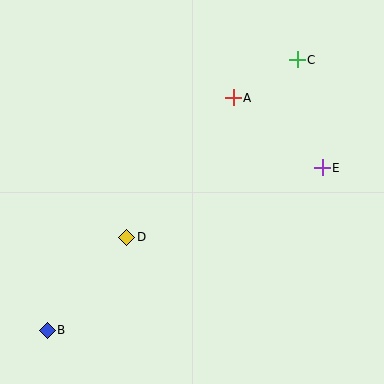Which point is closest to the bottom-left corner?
Point B is closest to the bottom-left corner.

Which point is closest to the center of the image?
Point D at (127, 237) is closest to the center.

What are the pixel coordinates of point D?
Point D is at (127, 237).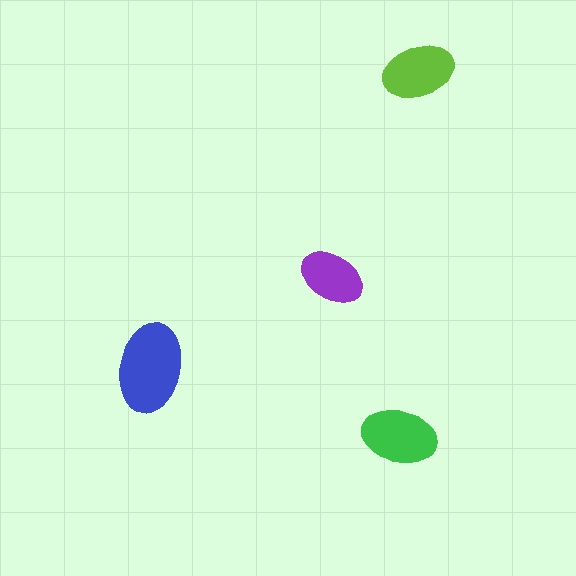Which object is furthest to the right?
The lime ellipse is rightmost.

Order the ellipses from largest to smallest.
the blue one, the green one, the lime one, the purple one.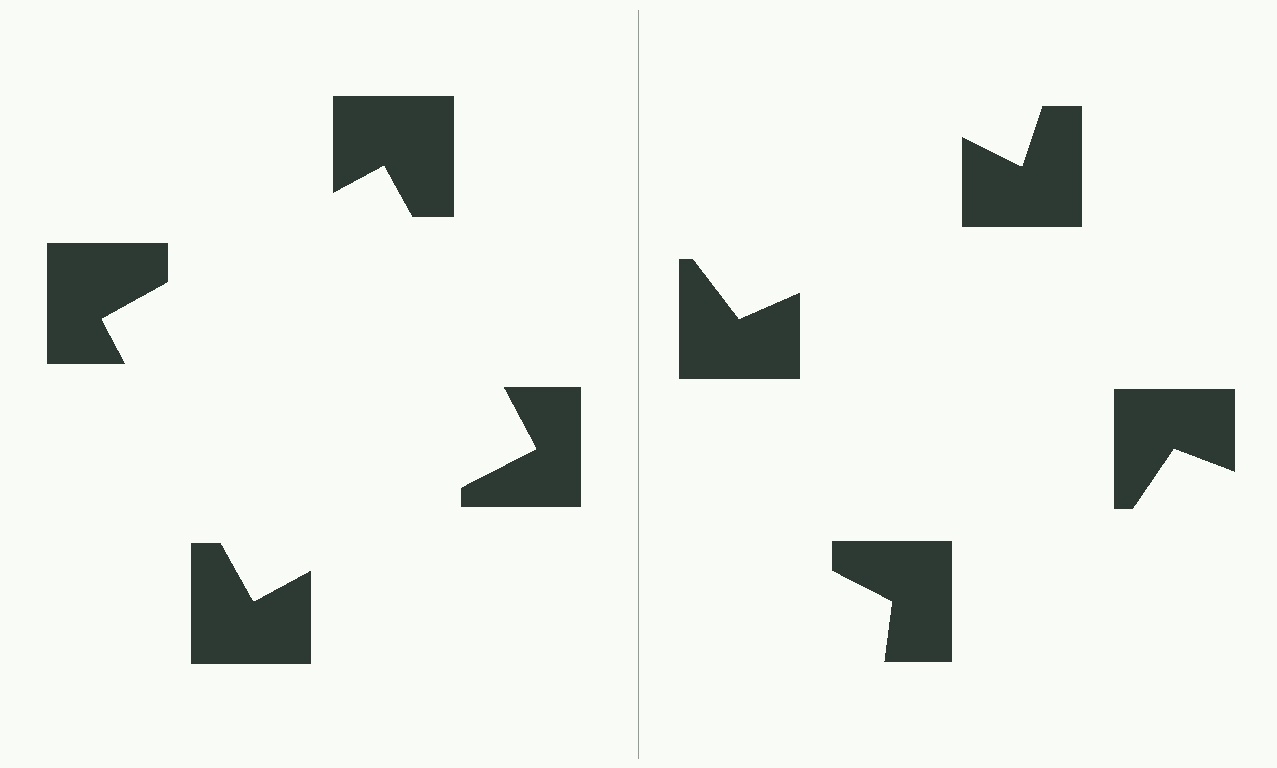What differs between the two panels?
The notched squares are positioned identically on both sides; only the wedge orientations differ. On the left they align to a square; on the right they are misaligned.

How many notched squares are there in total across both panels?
8 — 4 on each side.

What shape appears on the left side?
An illusory square.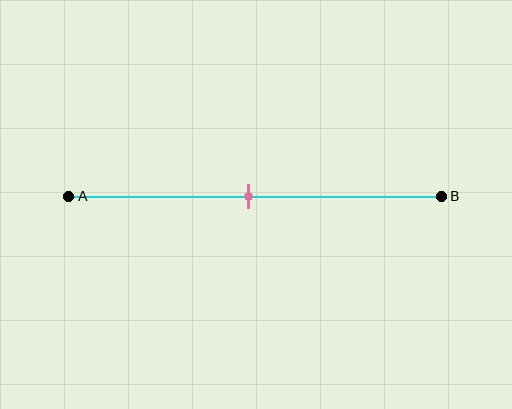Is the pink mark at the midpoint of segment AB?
Yes, the mark is approximately at the midpoint.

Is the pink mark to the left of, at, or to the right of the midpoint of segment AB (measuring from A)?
The pink mark is approximately at the midpoint of segment AB.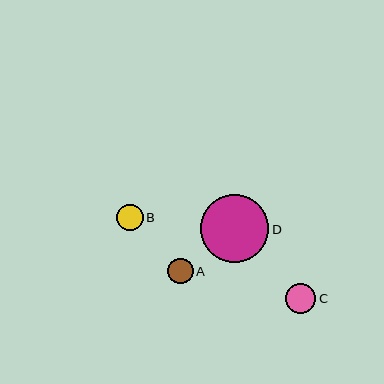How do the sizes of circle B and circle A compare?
Circle B and circle A are approximately the same size.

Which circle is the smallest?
Circle A is the smallest with a size of approximately 26 pixels.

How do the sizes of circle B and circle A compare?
Circle B and circle A are approximately the same size.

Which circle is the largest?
Circle D is the largest with a size of approximately 68 pixels.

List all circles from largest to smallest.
From largest to smallest: D, C, B, A.